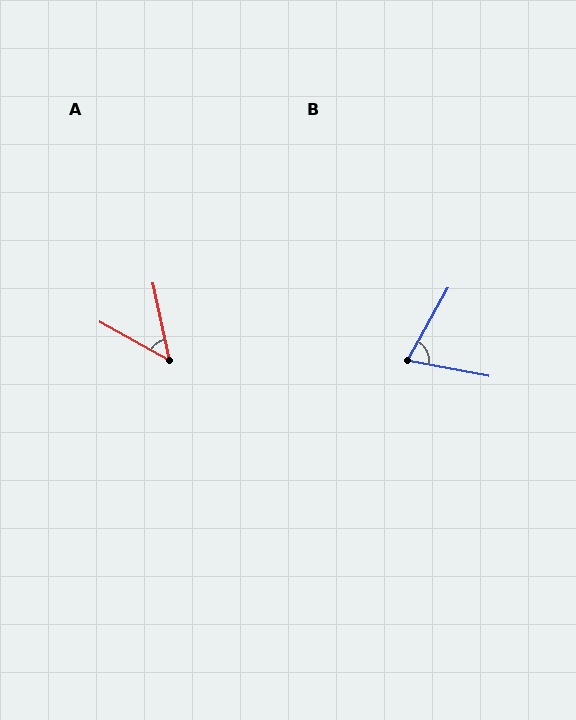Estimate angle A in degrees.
Approximately 50 degrees.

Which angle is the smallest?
A, at approximately 50 degrees.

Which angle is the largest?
B, at approximately 71 degrees.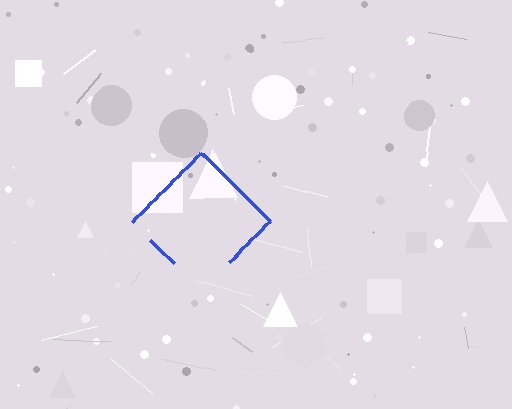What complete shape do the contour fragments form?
The contour fragments form a diamond.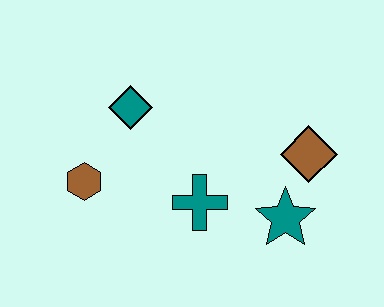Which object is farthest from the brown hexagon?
The brown diamond is farthest from the brown hexagon.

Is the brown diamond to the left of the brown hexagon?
No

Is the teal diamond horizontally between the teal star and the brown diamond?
No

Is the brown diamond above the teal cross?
Yes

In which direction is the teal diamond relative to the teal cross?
The teal diamond is above the teal cross.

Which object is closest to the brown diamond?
The teal star is closest to the brown diamond.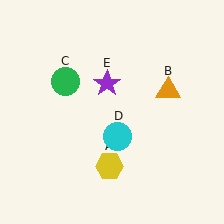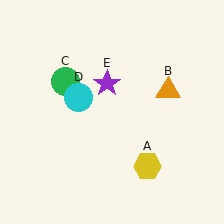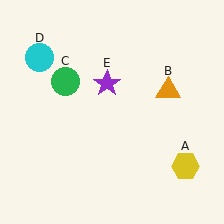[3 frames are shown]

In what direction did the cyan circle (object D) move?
The cyan circle (object D) moved up and to the left.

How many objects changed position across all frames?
2 objects changed position: yellow hexagon (object A), cyan circle (object D).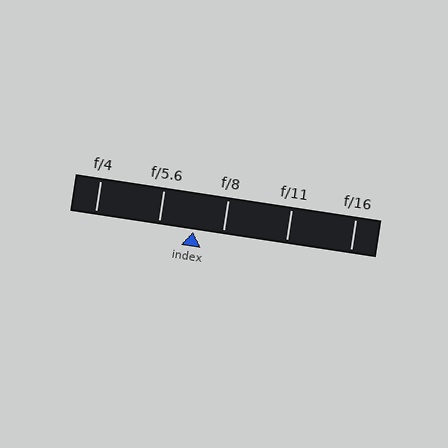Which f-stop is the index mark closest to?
The index mark is closest to f/8.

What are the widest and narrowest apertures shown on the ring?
The widest aperture shown is f/4 and the narrowest is f/16.